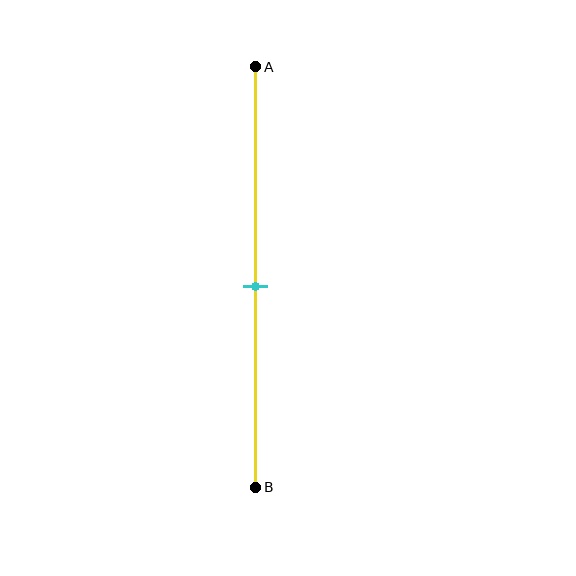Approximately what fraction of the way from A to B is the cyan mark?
The cyan mark is approximately 50% of the way from A to B.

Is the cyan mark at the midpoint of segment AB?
Yes, the mark is approximately at the midpoint.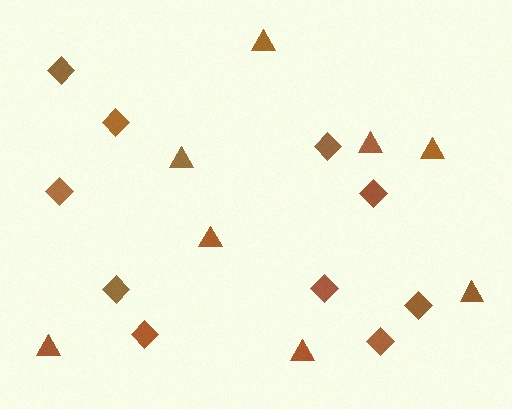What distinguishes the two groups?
There are 2 groups: one group of diamonds (10) and one group of triangles (8).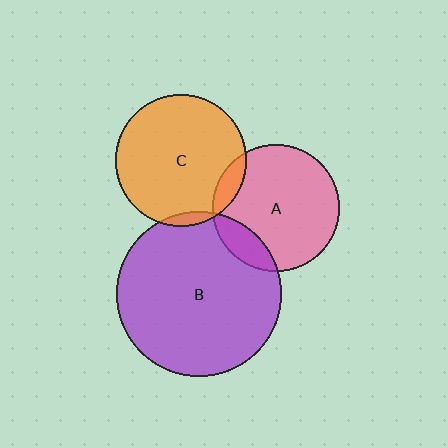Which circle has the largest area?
Circle B (purple).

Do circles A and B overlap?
Yes.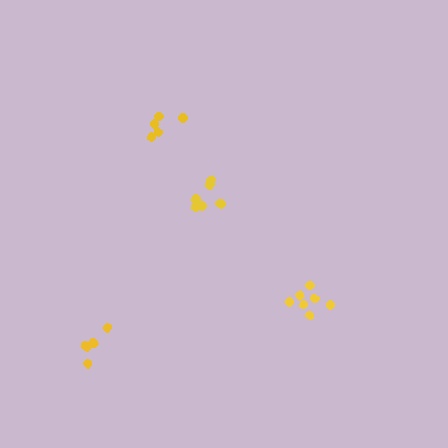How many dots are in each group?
Group 1: 5 dots, Group 2: 5 dots, Group 3: 8 dots, Group 4: 7 dots (25 total).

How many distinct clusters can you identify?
There are 4 distinct clusters.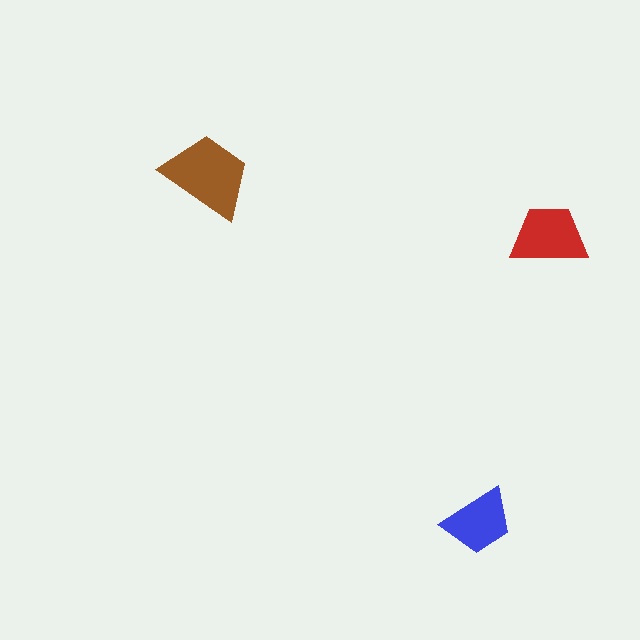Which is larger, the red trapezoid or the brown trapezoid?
The brown one.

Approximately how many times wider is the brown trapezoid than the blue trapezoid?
About 1.5 times wider.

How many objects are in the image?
There are 3 objects in the image.